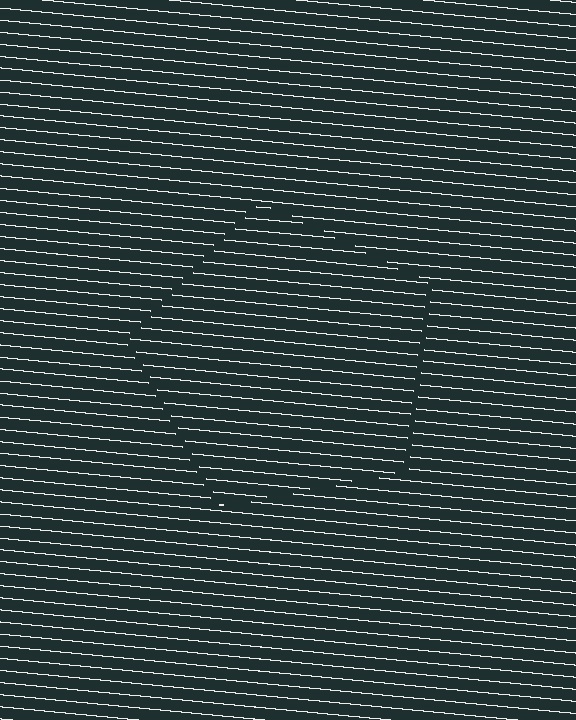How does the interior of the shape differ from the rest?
The interior of the shape contains the same grating, shifted by half a period — the contour is defined by the phase discontinuity where line-ends from the inner and outer gratings abut.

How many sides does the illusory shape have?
5 sides — the line-ends trace a pentagon.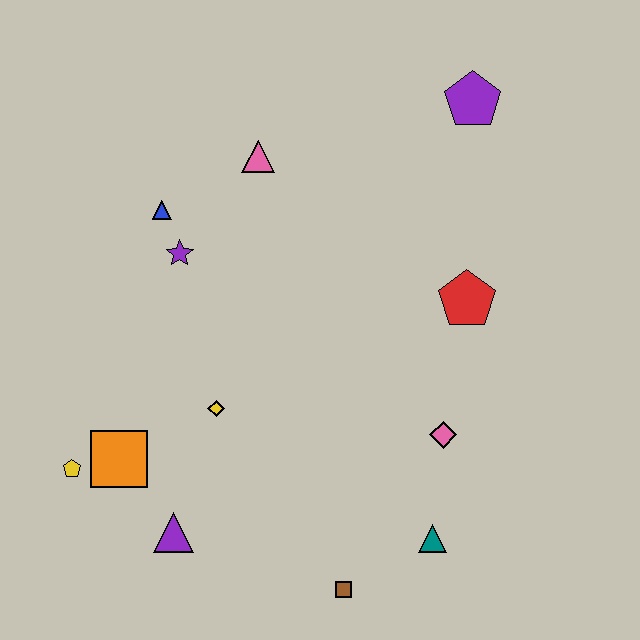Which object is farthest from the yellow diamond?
The purple pentagon is farthest from the yellow diamond.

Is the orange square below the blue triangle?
Yes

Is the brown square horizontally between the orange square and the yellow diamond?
No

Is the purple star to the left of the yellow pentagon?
No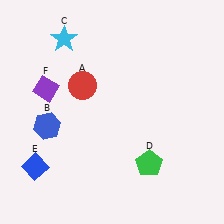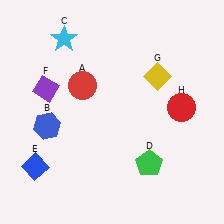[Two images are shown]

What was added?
A yellow diamond (G), a red circle (H) were added in Image 2.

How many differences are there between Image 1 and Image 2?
There are 2 differences between the two images.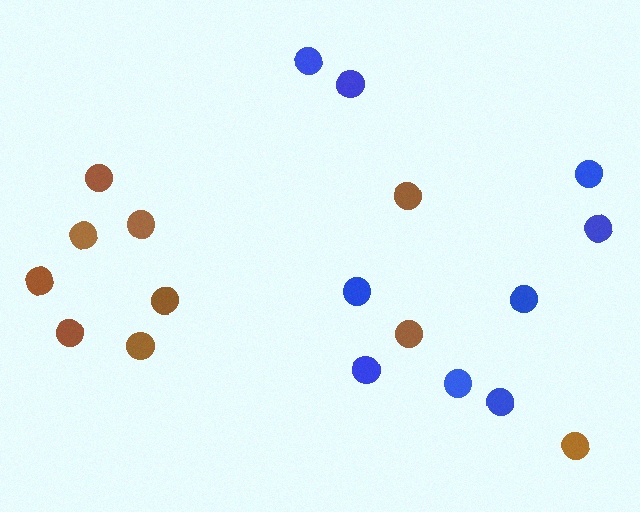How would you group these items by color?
There are 2 groups: one group of blue circles (9) and one group of brown circles (10).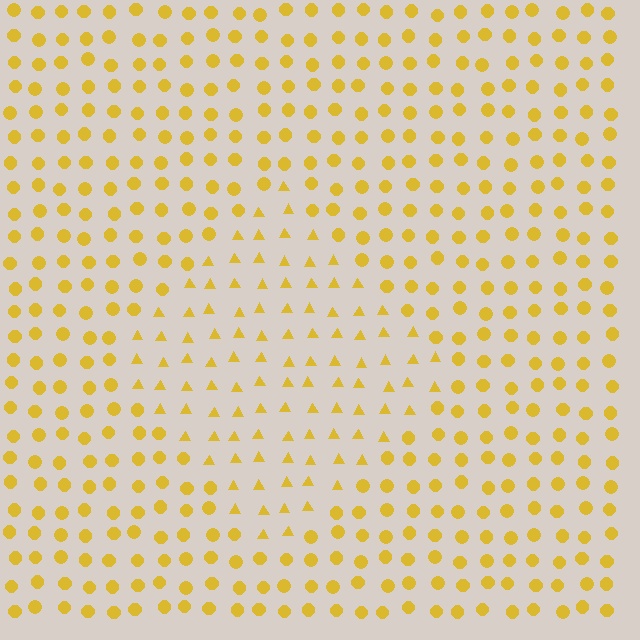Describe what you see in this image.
The image is filled with small yellow elements arranged in a uniform grid. A diamond-shaped region contains triangles, while the surrounding area contains circles. The boundary is defined purely by the change in element shape.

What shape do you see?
I see a diamond.